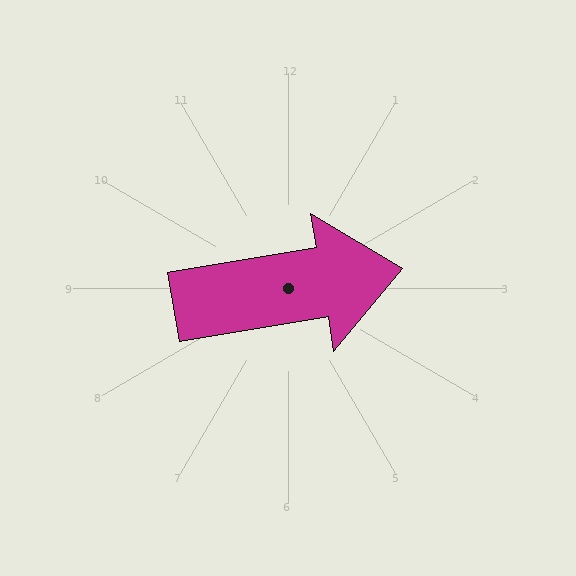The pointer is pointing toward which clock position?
Roughly 3 o'clock.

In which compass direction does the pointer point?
East.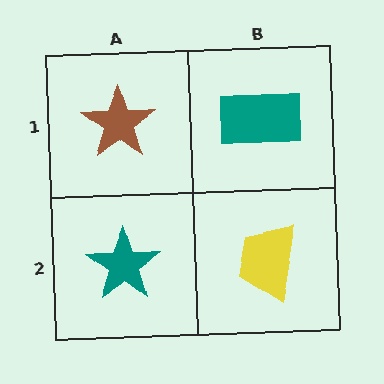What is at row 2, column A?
A teal star.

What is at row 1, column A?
A brown star.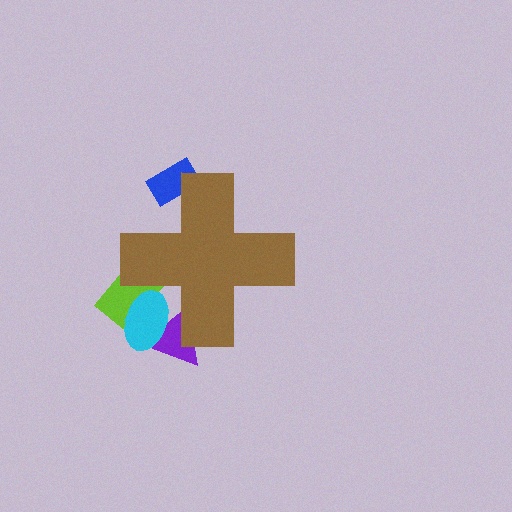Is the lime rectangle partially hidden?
Yes, the lime rectangle is partially hidden behind the brown cross.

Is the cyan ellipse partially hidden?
Yes, the cyan ellipse is partially hidden behind the brown cross.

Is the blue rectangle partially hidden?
Yes, the blue rectangle is partially hidden behind the brown cross.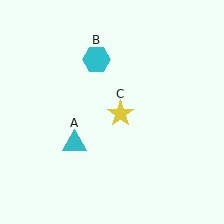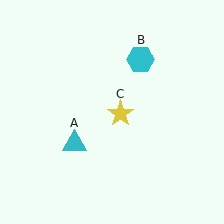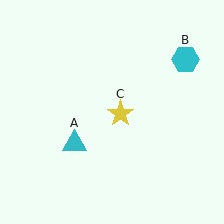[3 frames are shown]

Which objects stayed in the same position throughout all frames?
Cyan triangle (object A) and yellow star (object C) remained stationary.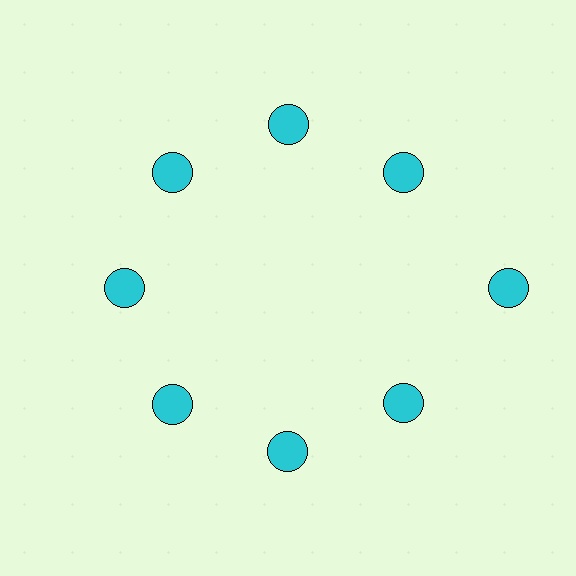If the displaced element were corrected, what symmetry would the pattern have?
It would have 8-fold rotational symmetry — the pattern would map onto itself every 45 degrees.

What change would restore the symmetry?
The symmetry would be restored by moving it inward, back onto the ring so that all 8 circles sit at equal angles and equal distance from the center.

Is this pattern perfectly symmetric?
No. The 8 cyan circles are arranged in a ring, but one element near the 3 o'clock position is pushed outward from the center, breaking the 8-fold rotational symmetry.